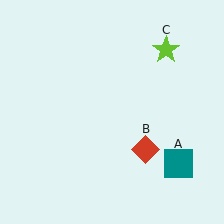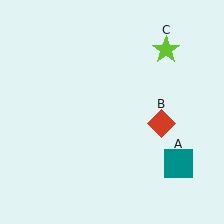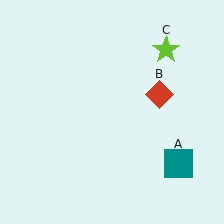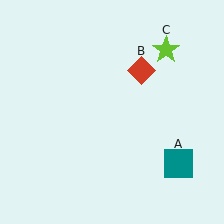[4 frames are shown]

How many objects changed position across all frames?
1 object changed position: red diamond (object B).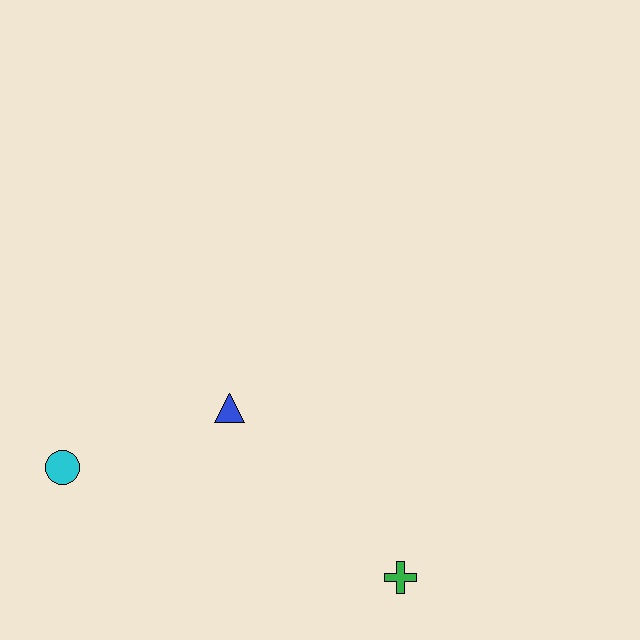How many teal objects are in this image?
There are no teal objects.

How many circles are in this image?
There is 1 circle.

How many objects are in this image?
There are 3 objects.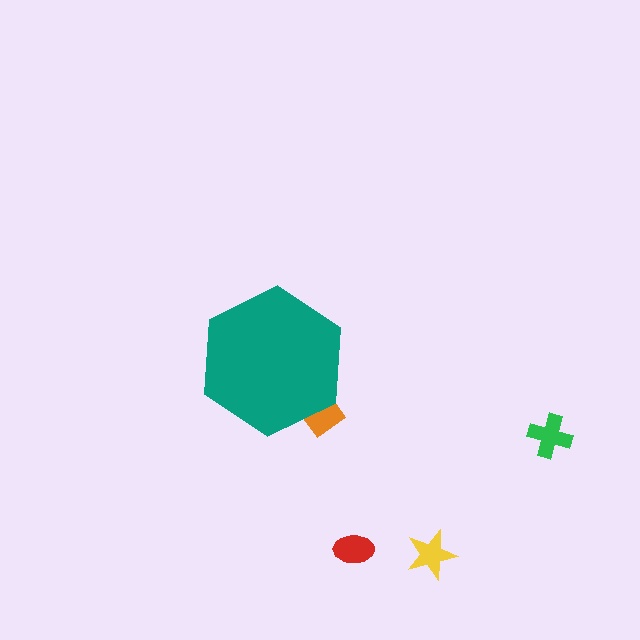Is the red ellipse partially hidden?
No, the red ellipse is fully visible.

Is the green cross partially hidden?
No, the green cross is fully visible.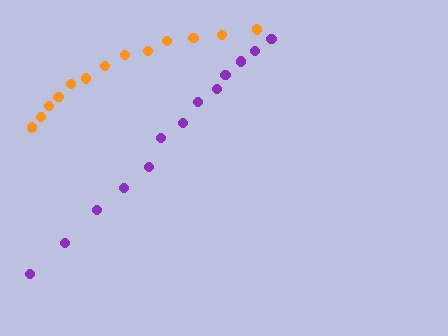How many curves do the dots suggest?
There are 2 distinct paths.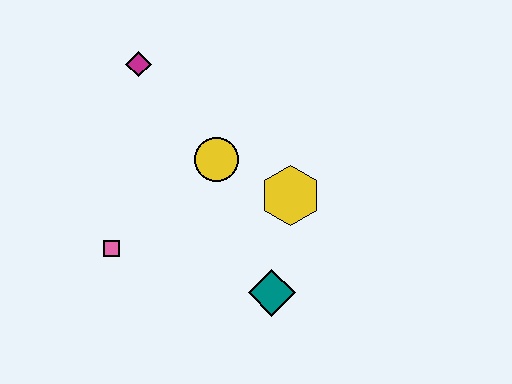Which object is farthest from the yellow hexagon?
The magenta diamond is farthest from the yellow hexagon.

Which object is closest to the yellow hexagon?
The yellow circle is closest to the yellow hexagon.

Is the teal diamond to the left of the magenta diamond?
No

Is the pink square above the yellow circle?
No